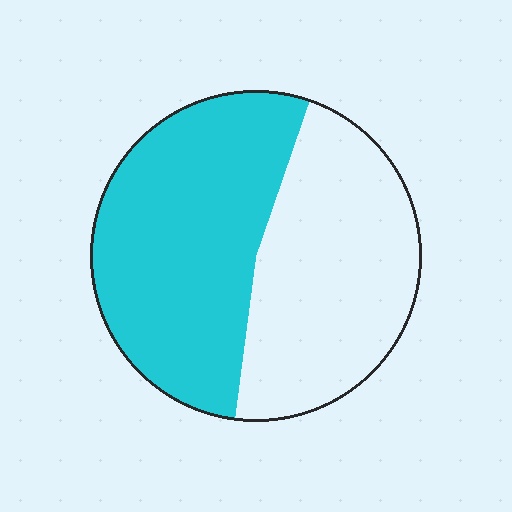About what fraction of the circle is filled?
About one half (1/2).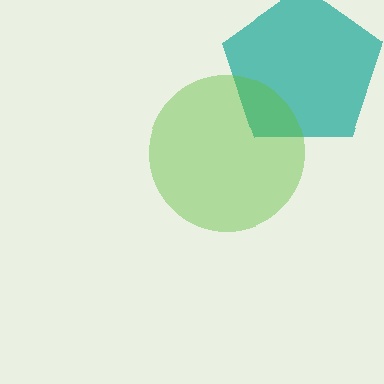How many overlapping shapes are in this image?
There are 2 overlapping shapes in the image.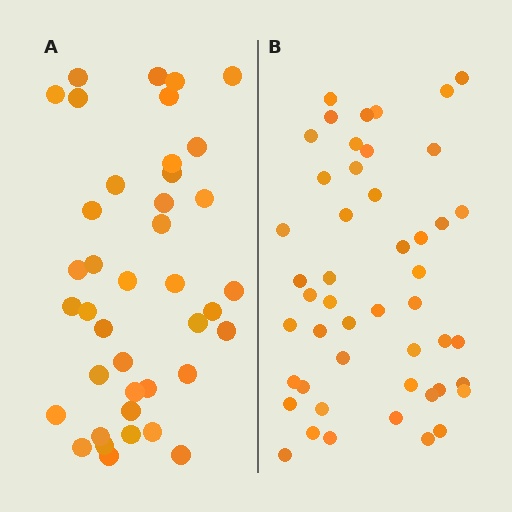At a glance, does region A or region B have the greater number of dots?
Region B (the right region) has more dots.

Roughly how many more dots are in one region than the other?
Region B has roughly 8 or so more dots than region A.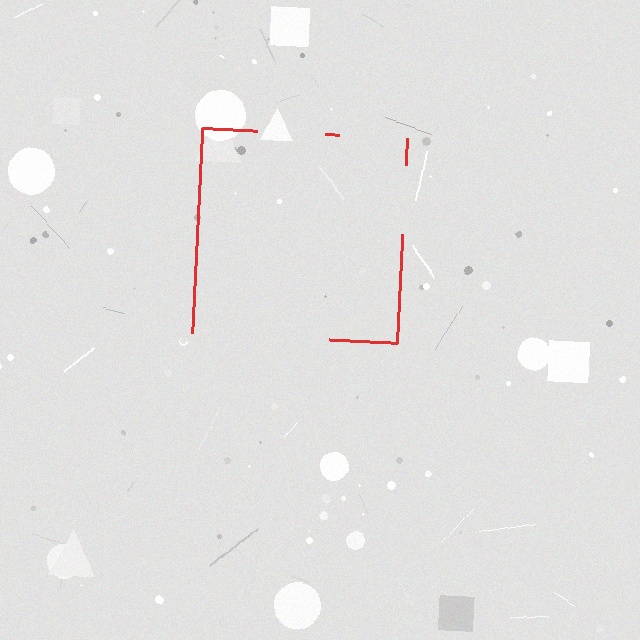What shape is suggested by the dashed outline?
The dashed outline suggests a square.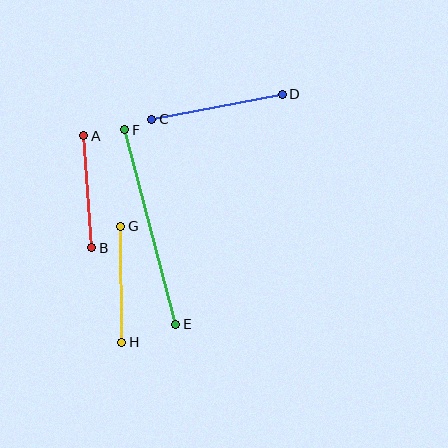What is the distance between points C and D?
The distance is approximately 133 pixels.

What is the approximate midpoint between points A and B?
The midpoint is at approximately (88, 192) pixels.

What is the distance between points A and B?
The distance is approximately 112 pixels.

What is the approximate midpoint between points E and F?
The midpoint is at approximately (150, 227) pixels.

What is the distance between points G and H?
The distance is approximately 116 pixels.